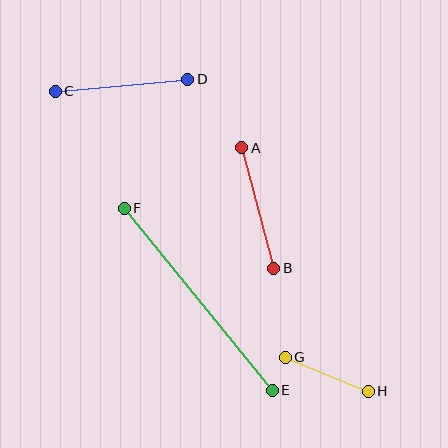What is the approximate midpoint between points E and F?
The midpoint is at approximately (198, 299) pixels.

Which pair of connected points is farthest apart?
Points E and F are farthest apart.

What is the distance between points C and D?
The distance is approximately 133 pixels.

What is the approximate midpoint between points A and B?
The midpoint is at approximately (258, 208) pixels.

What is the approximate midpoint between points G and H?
The midpoint is at approximately (327, 374) pixels.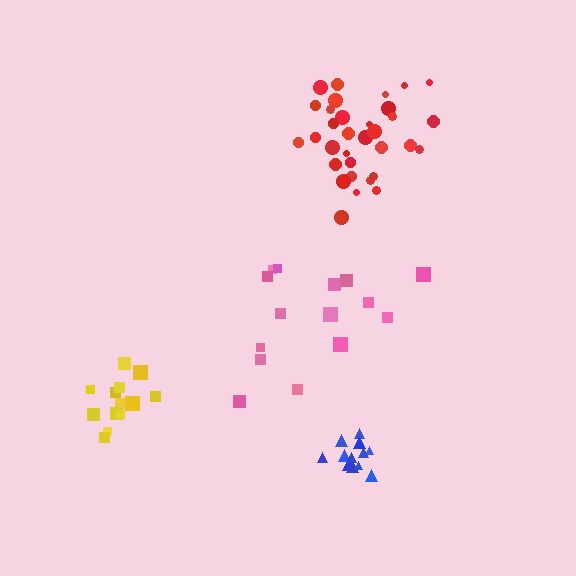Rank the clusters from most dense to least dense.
yellow, red, blue, pink.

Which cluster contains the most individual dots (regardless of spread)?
Red (33).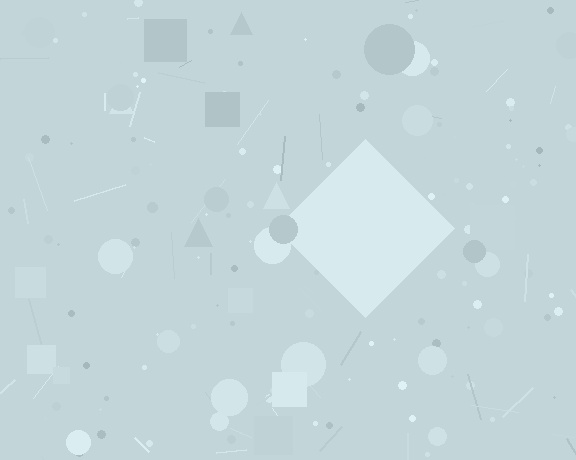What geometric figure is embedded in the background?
A diamond is embedded in the background.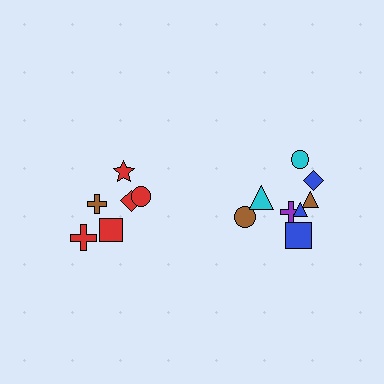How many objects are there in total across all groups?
There are 14 objects.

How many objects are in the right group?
There are 8 objects.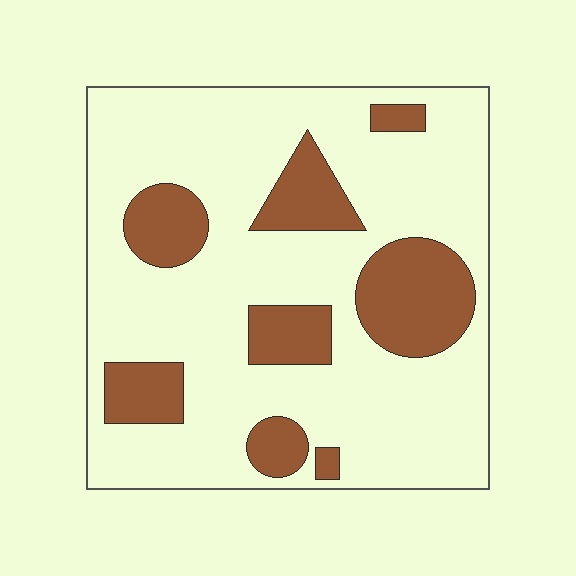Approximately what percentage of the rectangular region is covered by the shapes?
Approximately 25%.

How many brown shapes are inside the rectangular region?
8.